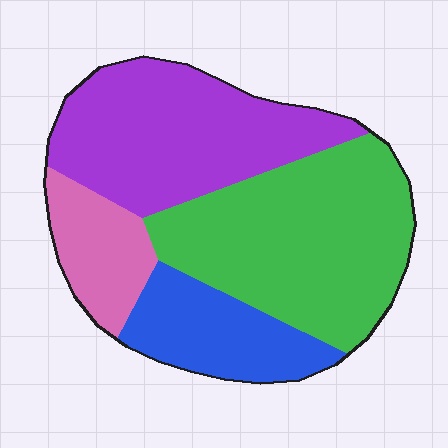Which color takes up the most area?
Green, at roughly 40%.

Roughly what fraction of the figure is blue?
Blue covers about 15% of the figure.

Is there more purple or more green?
Green.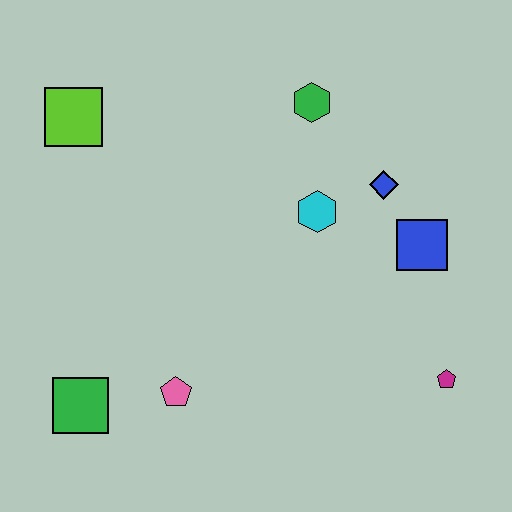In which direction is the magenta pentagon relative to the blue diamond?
The magenta pentagon is below the blue diamond.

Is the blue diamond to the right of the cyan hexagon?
Yes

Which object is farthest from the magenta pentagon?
The lime square is farthest from the magenta pentagon.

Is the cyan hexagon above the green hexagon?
No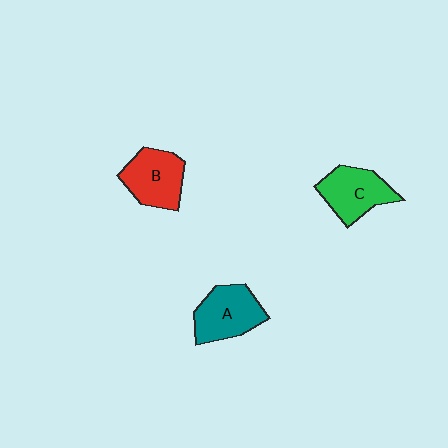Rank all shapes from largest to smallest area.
From largest to smallest: A (teal), B (red), C (green).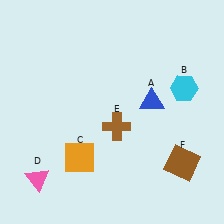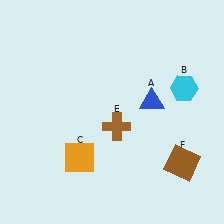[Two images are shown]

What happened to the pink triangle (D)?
The pink triangle (D) was removed in Image 2. It was in the bottom-left area of Image 1.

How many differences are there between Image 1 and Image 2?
There is 1 difference between the two images.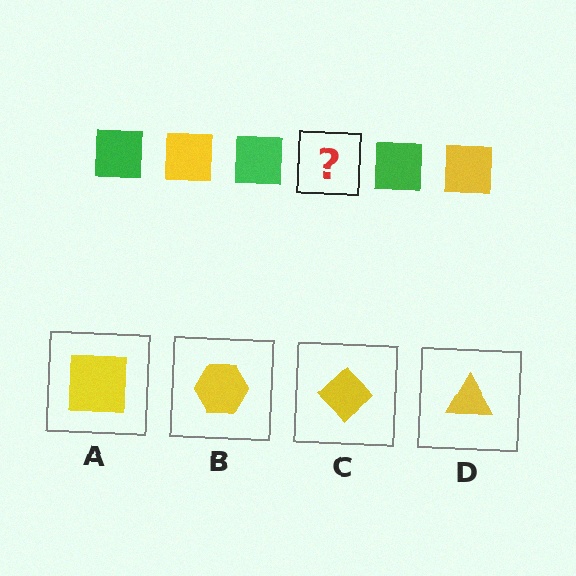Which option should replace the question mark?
Option A.